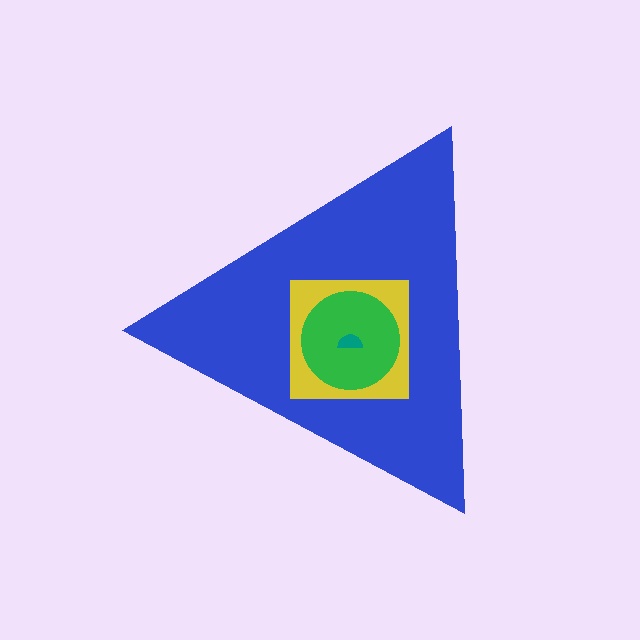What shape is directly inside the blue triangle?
The yellow square.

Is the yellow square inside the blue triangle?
Yes.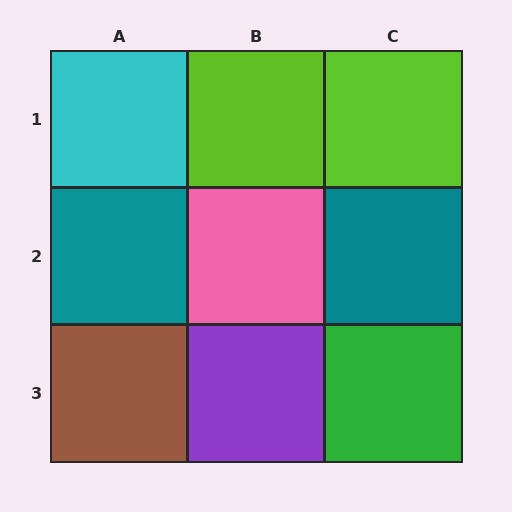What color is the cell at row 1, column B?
Lime.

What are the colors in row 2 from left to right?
Teal, pink, teal.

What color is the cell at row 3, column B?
Purple.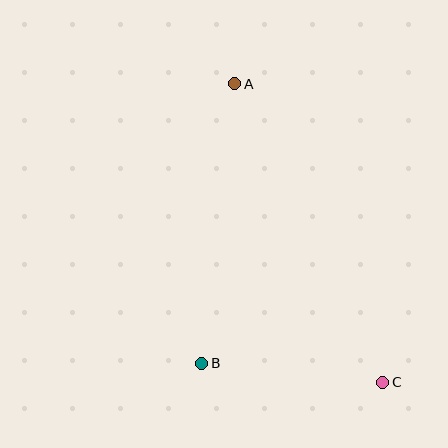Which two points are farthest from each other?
Points A and C are farthest from each other.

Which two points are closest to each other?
Points B and C are closest to each other.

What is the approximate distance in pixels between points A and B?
The distance between A and B is approximately 281 pixels.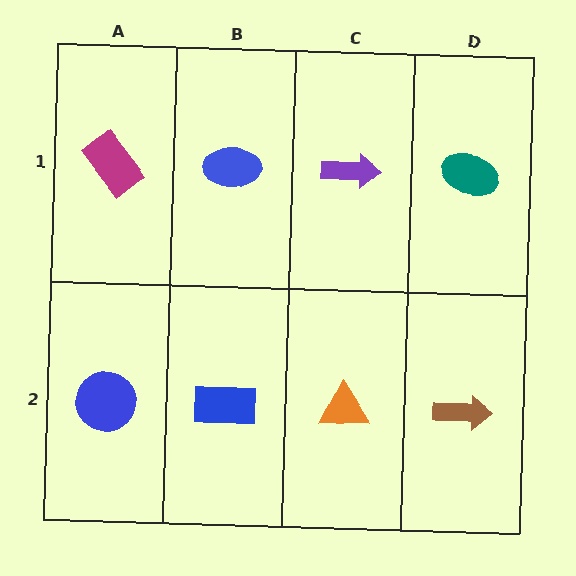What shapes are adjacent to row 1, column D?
A brown arrow (row 2, column D), a purple arrow (row 1, column C).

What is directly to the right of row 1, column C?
A teal ellipse.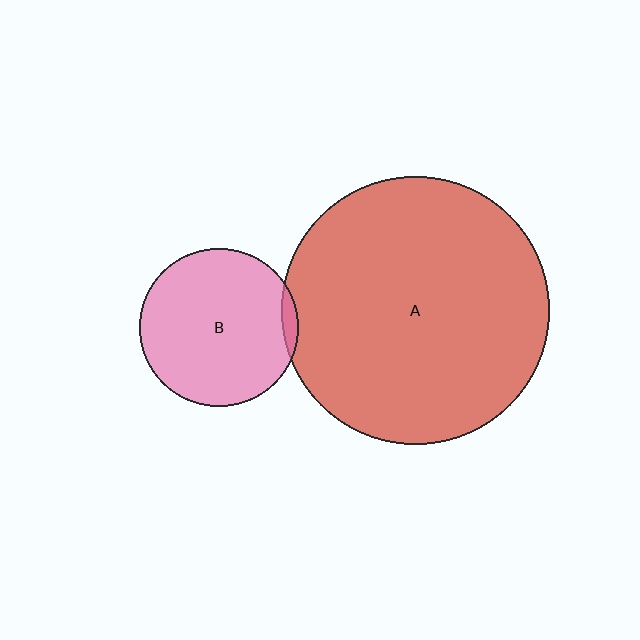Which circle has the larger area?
Circle A (red).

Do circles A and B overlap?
Yes.